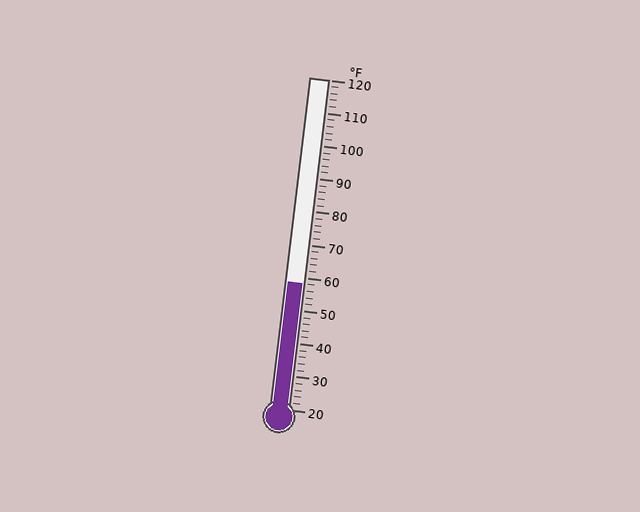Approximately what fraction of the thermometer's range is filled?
The thermometer is filled to approximately 40% of its range.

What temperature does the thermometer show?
The thermometer shows approximately 58°F.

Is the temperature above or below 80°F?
The temperature is below 80°F.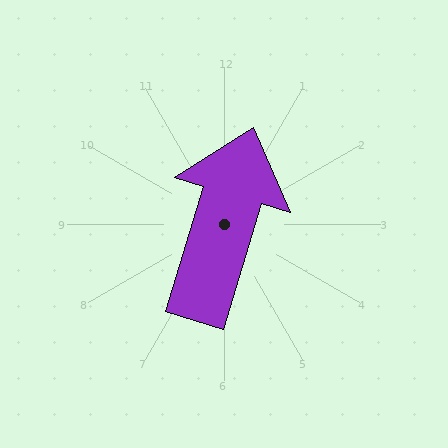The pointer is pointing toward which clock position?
Roughly 1 o'clock.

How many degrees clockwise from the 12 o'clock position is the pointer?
Approximately 17 degrees.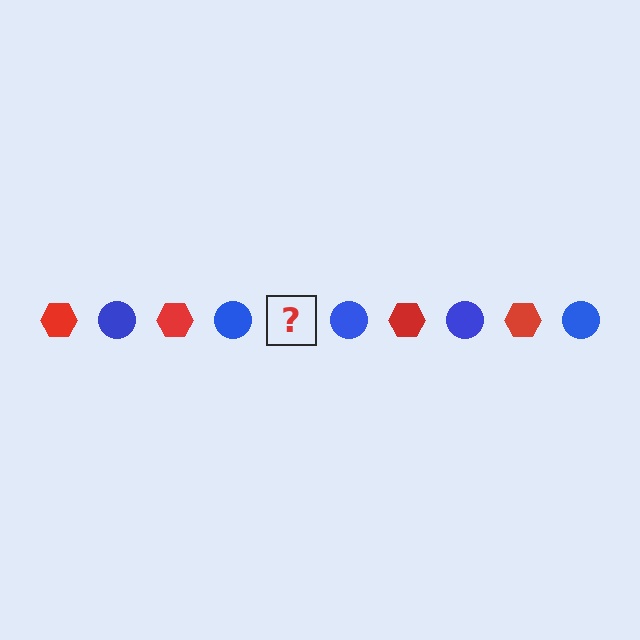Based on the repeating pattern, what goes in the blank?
The blank should be a red hexagon.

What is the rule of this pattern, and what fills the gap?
The rule is that the pattern alternates between red hexagon and blue circle. The gap should be filled with a red hexagon.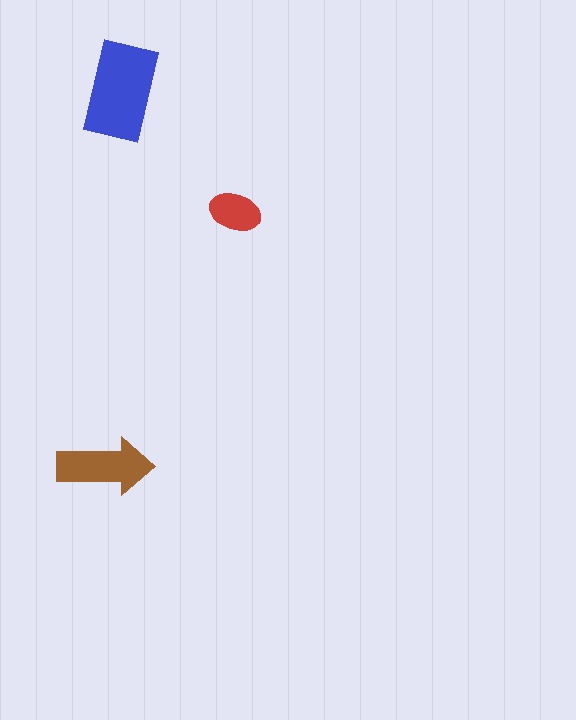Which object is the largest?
The blue rectangle.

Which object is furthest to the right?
The red ellipse is rightmost.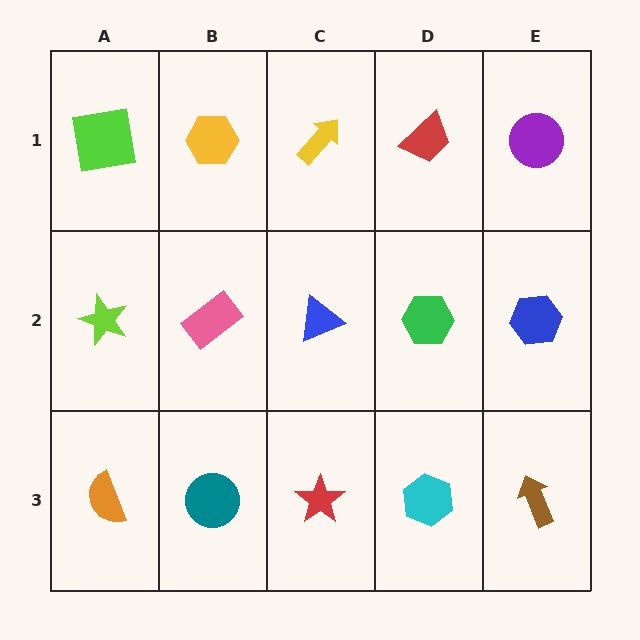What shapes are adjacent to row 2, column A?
A lime square (row 1, column A), an orange semicircle (row 3, column A), a pink rectangle (row 2, column B).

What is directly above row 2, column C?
A yellow arrow.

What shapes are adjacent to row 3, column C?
A blue triangle (row 2, column C), a teal circle (row 3, column B), a cyan hexagon (row 3, column D).